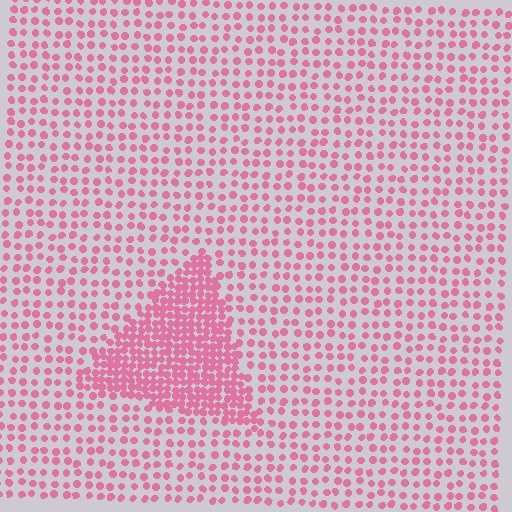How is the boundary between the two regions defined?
The boundary is defined by a change in element density (approximately 2.4x ratio). All elements are the same color, size, and shape.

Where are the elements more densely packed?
The elements are more densely packed inside the triangle boundary.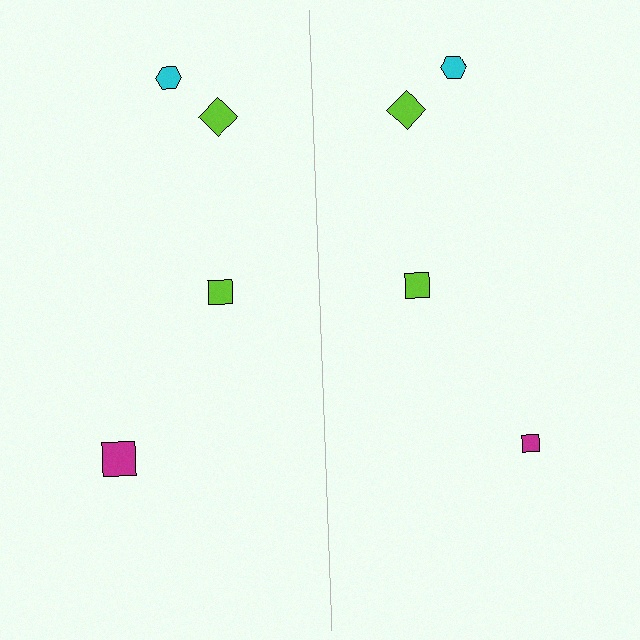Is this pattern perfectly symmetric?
No, the pattern is not perfectly symmetric. The magenta square on the right side has a different size than its mirror counterpart.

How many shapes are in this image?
There are 8 shapes in this image.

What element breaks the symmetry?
The magenta square on the right side has a different size than its mirror counterpart.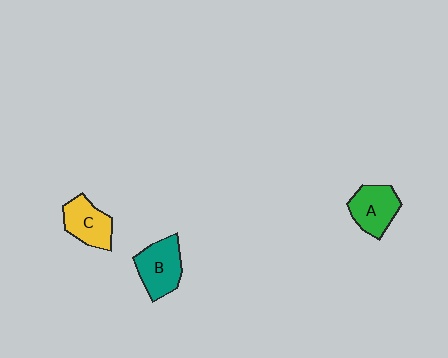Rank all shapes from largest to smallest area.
From largest to smallest: B (teal), A (green), C (yellow).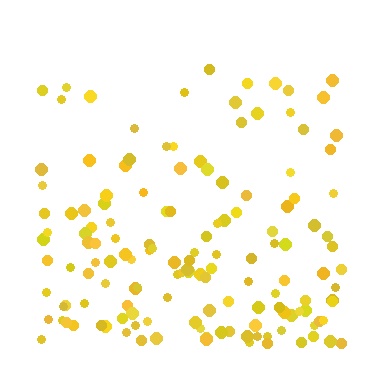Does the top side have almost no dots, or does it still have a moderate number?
Still a moderate number, just noticeably fewer than the bottom.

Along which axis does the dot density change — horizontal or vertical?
Vertical.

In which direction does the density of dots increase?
From top to bottom, with the bottom side densest.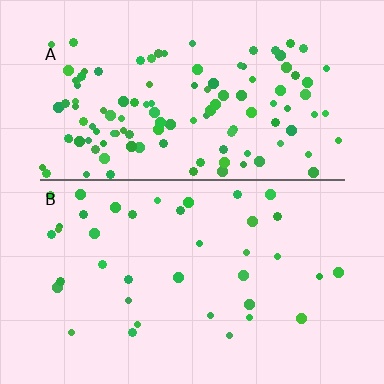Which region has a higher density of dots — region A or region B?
A (the top).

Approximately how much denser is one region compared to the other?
Approximately 3.1× — region A over region B.